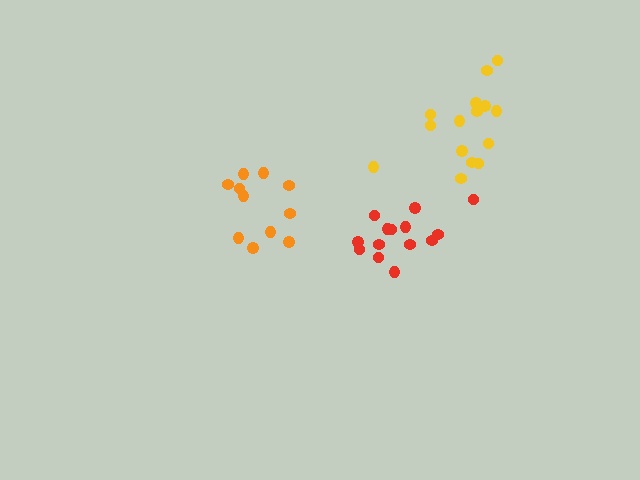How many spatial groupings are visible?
There are 3 spatial groupings.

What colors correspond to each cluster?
The clusters are colored: orange, red, yellow.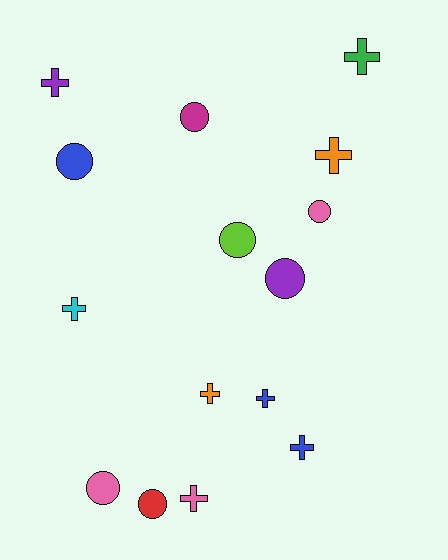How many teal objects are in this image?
There are no teal objects.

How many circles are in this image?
There are 7 circles.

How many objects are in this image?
There are 15 objects.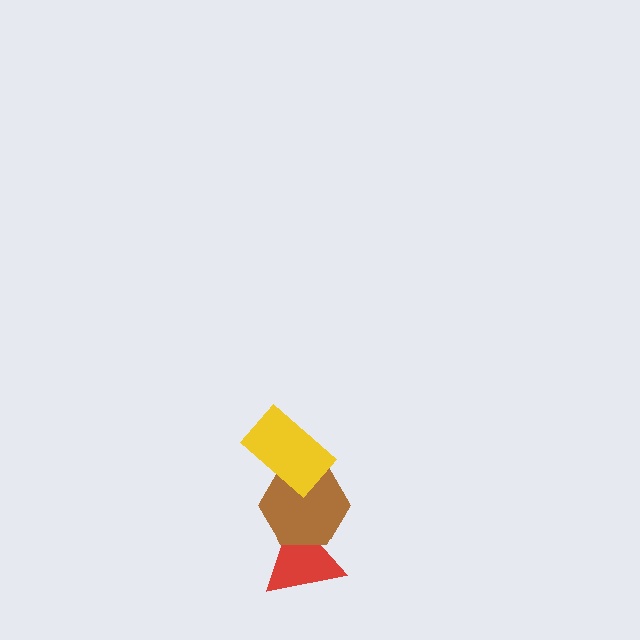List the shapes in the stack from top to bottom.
From top to bottom: the yellow rectangle, the brown hexagon, the red triangle.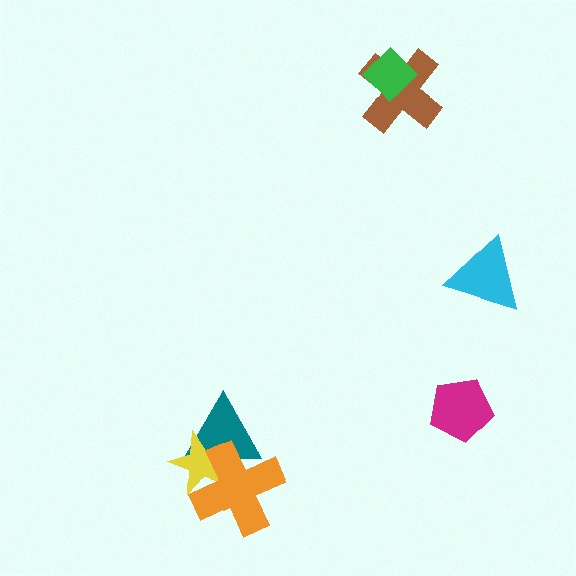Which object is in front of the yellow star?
The orange cross is in front of the yellow star.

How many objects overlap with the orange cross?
2 objects overlap with the orange cross.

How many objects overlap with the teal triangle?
2 objects overlap with the teal triangle.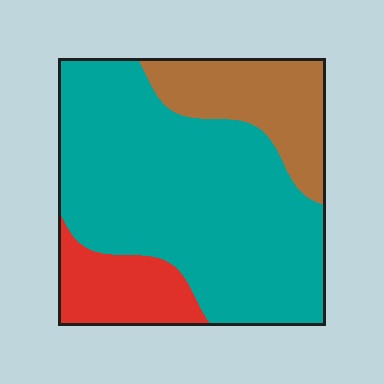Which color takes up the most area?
Teal, at roughly 65%.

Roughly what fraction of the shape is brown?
Brown takes up about one fifth (1/5) of the shape.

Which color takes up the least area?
Red, at roughly 15%.